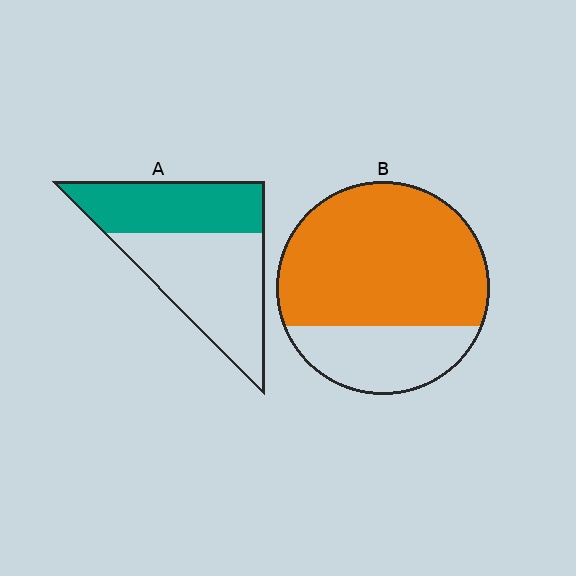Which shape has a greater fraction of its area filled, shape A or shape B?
Shape B.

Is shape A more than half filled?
No.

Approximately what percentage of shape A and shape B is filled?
A is approximately 45% and B is approximately 70%.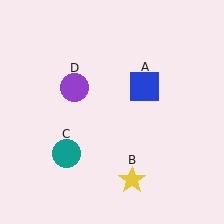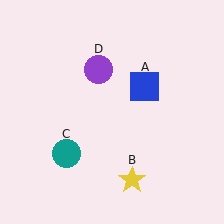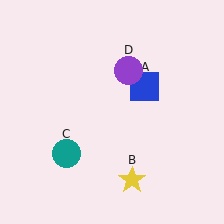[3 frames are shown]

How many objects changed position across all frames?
1 object changed position: purple circle (object D).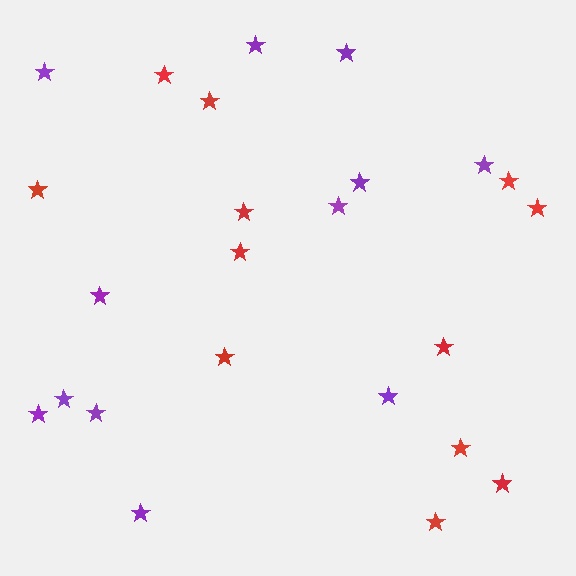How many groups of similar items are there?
There are 2 groups: one group of red stars (12) and one group of purple stars (12).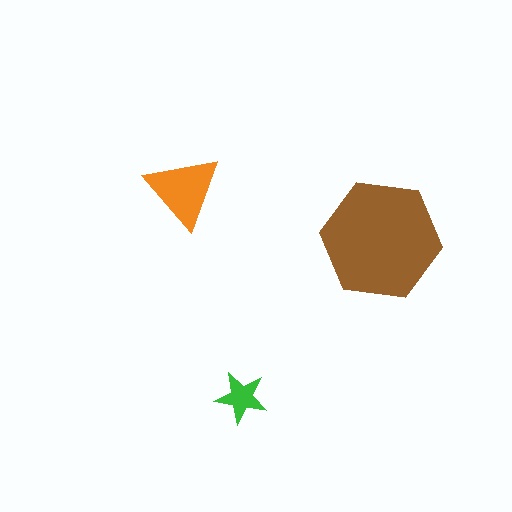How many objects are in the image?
There are 3 objects in the image.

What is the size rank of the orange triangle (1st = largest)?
2nd.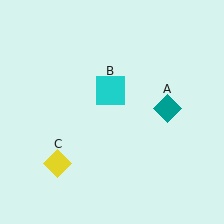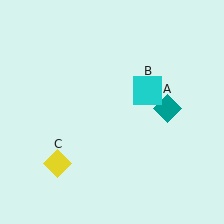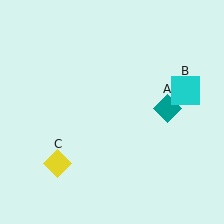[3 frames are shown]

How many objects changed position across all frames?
1 object changed position: cyan square (object B).